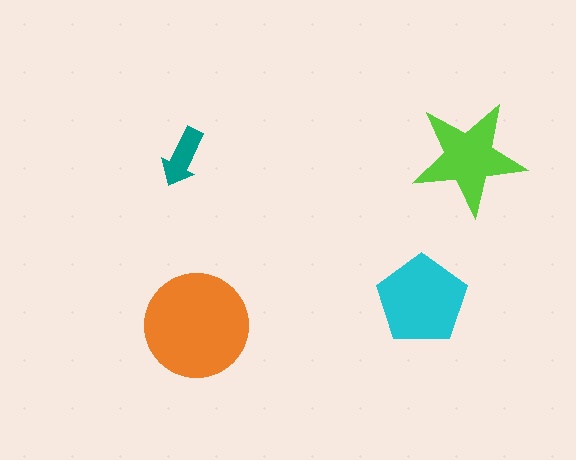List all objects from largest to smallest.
The orange circle, the cyan pentagon, the lime star, the teal arrow.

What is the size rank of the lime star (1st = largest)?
3rd.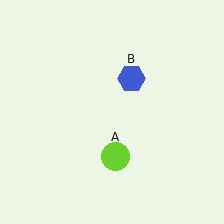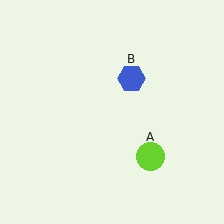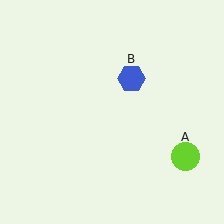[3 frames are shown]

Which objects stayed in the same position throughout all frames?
Blue hexagon (object B) remained stationary.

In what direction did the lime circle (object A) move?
The lime circle (object A) moved right.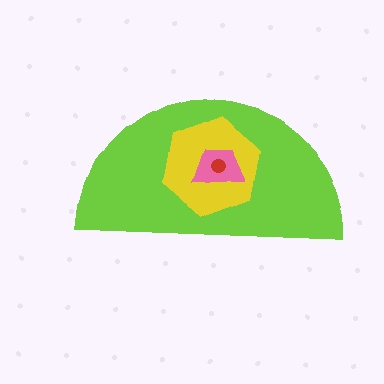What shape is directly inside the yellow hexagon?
The pink trapezoid.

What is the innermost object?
The red circle.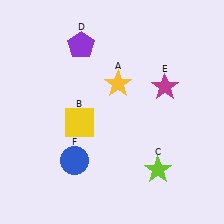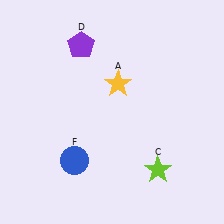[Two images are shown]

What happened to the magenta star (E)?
The magenta star (E) was removed in Image 2. It was in the top-right area of Image 1.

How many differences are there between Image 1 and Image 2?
There are 2 differences between the two images.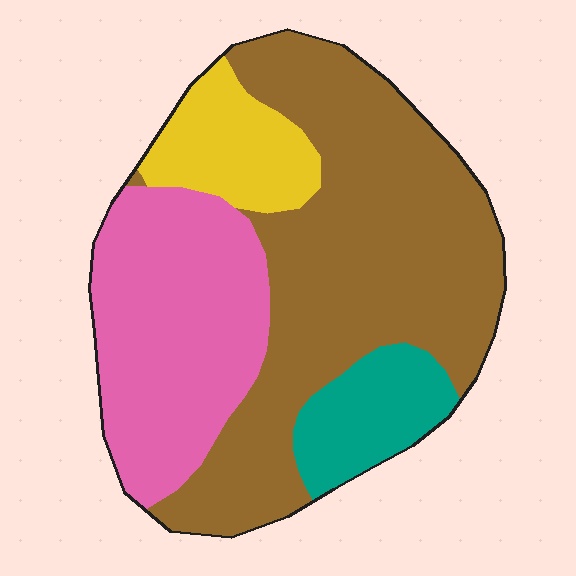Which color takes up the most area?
Brown, at roughly 50%.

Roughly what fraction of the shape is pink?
Pink takes up about one quarter (1/4) of the shape.